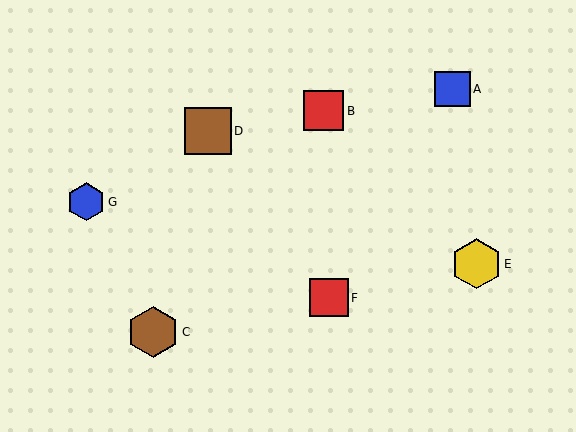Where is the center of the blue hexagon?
The center of the blue hexagon is at (86, 202).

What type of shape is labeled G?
Shape G is a blue hexagon.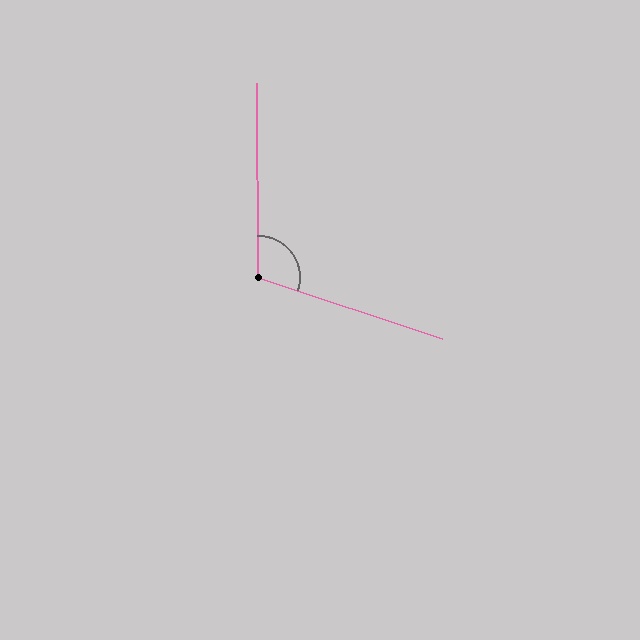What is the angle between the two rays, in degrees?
Approximately 109 degrees.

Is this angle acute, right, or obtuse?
It is obtuse.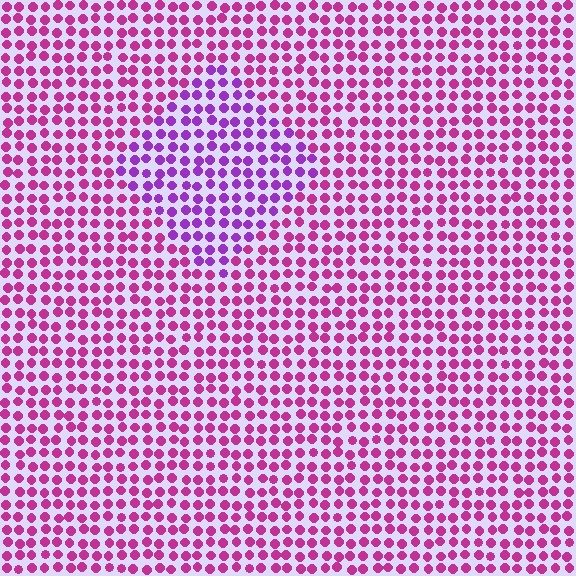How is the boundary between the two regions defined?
The boundary is defined purely by a slight shift in hue (about 35 degrees). Spacing, size, and orientation are identical on both sides.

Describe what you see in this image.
The image is filled with small magenta elements in a uniform arrangement. A diamond-shaped region is visible where the elements are tinted to a slightly different hue, forming a subtle color boundary.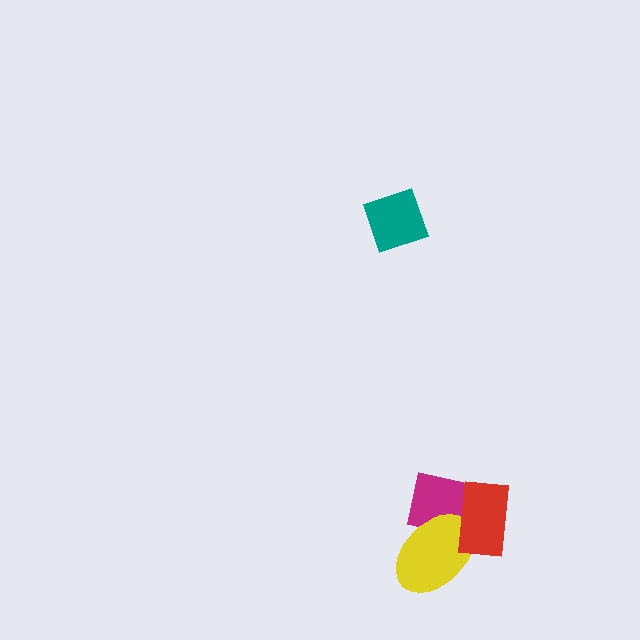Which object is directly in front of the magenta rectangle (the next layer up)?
The yellow ellipse is directly in front of the magenta rectangle.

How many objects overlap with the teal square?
0 objects overlap with the teal square.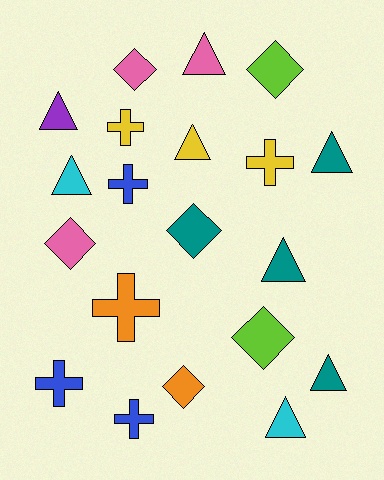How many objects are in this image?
There are 20 objects.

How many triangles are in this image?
There are 8 triangles.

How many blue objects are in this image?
There are 3 blue objects.